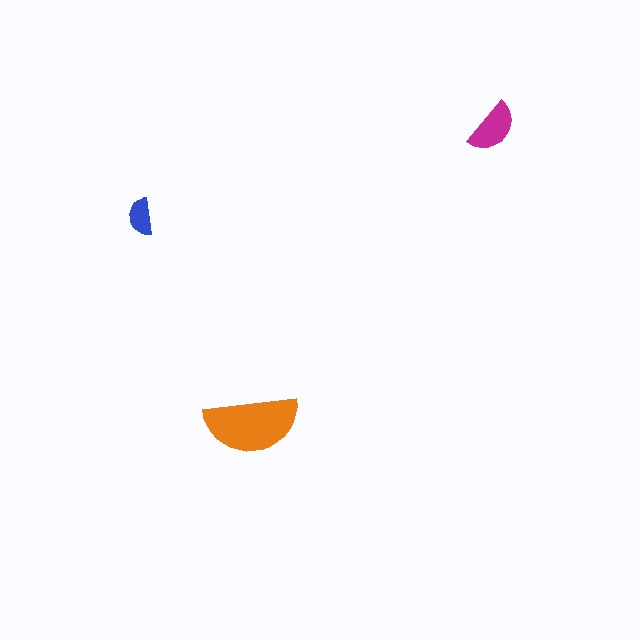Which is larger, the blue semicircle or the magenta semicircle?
The magenta one.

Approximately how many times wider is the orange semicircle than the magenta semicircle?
About 1.5 times wider.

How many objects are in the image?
There are 3 objects in the image.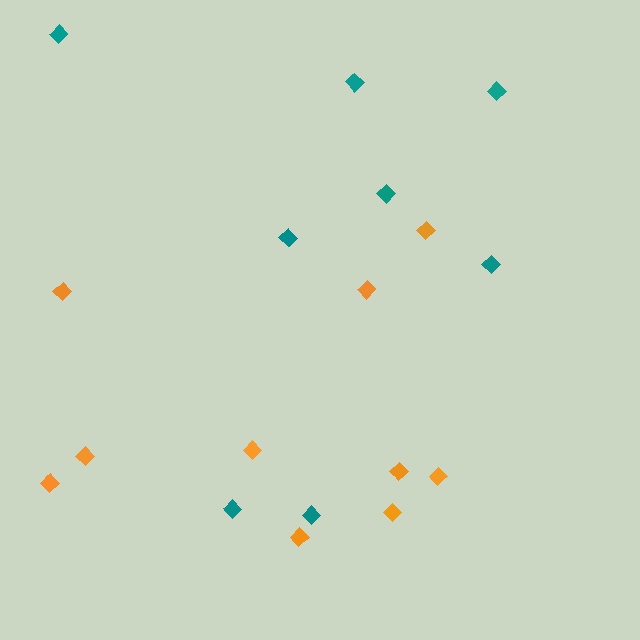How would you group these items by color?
There are 2 groups: one group of orange diamonds (10) and one group of teal diamonds (8).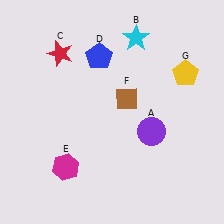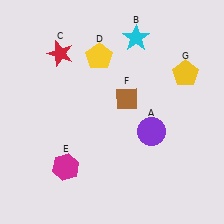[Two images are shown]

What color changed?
The pentagon (D) changed from blue in Image 1 to yellow in Image 2.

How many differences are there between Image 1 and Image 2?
There is 1 difference between the two images.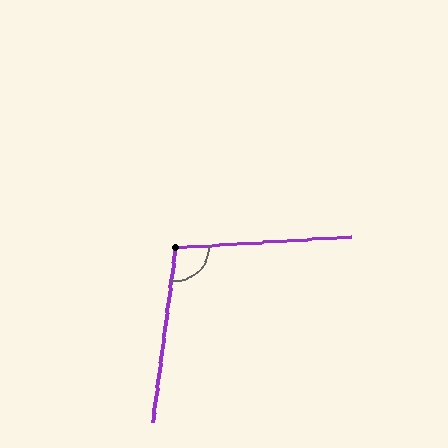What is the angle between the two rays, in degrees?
Approximately 101 degrees.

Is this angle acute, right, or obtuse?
It is obtuse.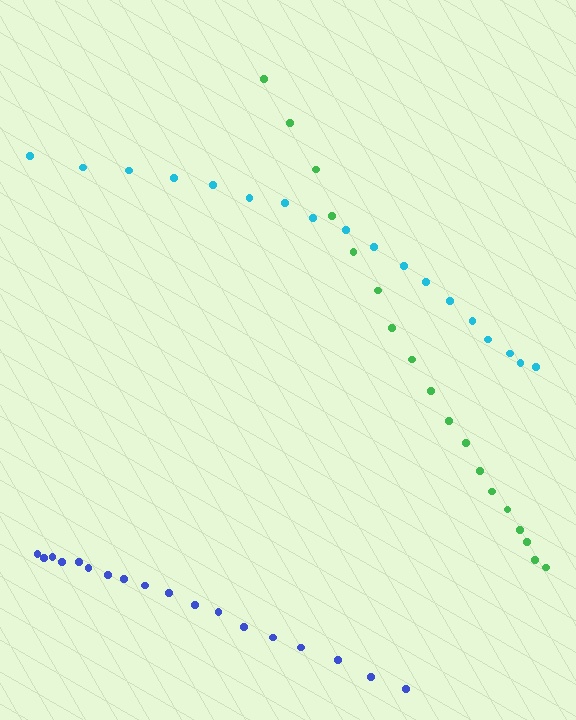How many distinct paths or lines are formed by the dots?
There are 3 distinct paths.